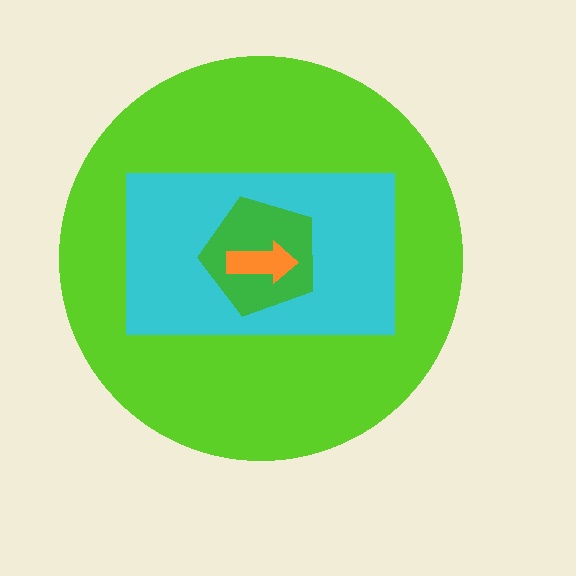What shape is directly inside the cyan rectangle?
The green pentagon.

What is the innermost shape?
The orange arrow.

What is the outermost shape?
The lime circle.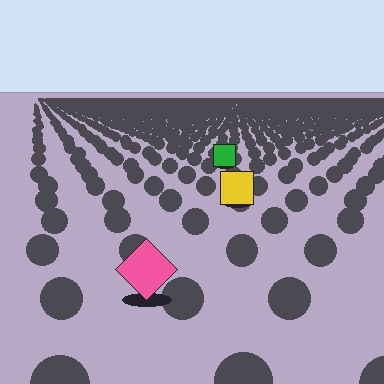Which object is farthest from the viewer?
The green square is farthest from the viewer. It appears smaller and the ground texture around it is denser.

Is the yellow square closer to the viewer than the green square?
Yes. The yellow square is closer — you can tell from the texture gradient: the ground texture is coarser near it.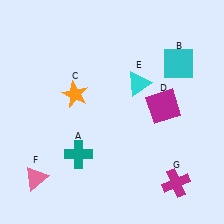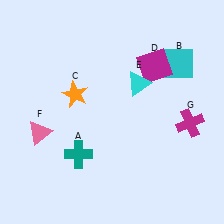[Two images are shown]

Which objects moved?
The objects that moved are: the magenta square (D), the pink triangle (F), the magenta cross (G).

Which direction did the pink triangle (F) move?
The pink triangle (F) moved up.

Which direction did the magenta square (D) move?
The magenta square (D) moved up.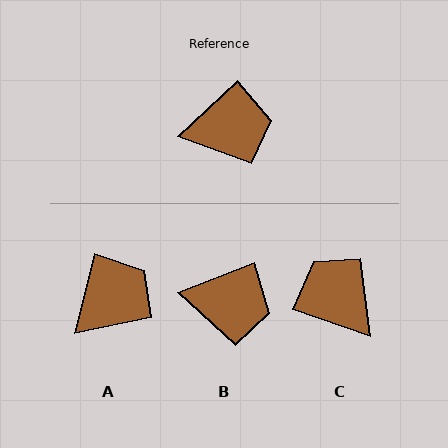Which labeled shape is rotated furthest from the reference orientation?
C, about 117 degrees away.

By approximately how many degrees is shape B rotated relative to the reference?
Approximately 23 degrees clockwise.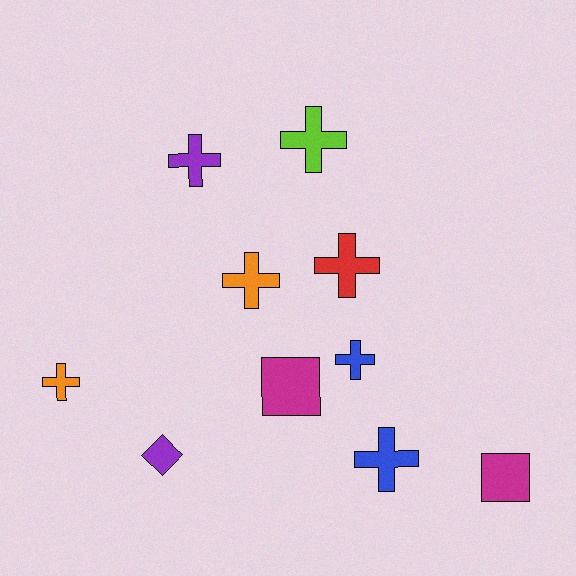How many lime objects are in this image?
There is 1 lime object.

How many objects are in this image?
There are 10 objects.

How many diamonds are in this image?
There is 1 diamond.